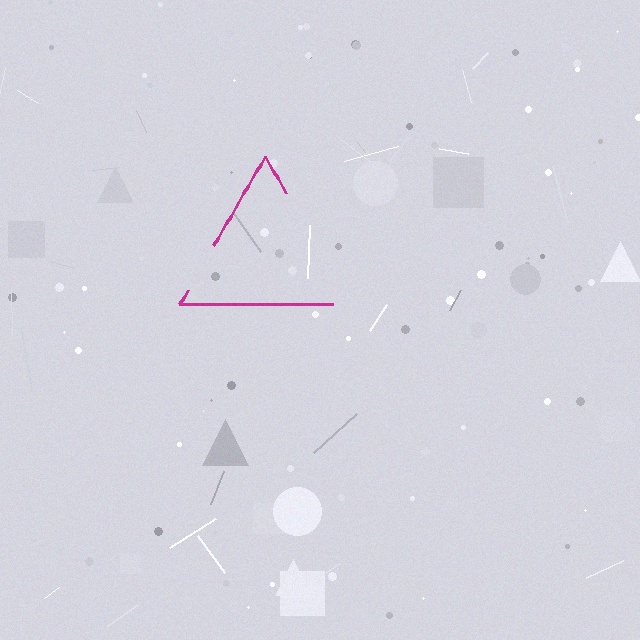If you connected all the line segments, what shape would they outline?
They would outline a triangle.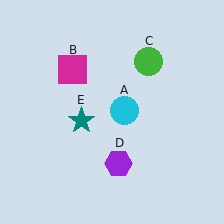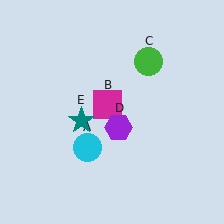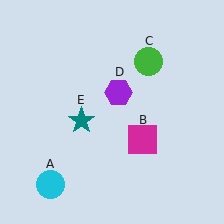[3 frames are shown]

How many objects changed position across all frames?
3 objects changed position: cyan circle (object A), magenta square (object B), purple hexagon (object D).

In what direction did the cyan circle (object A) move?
The cyan circle (object A) moved down and to the left.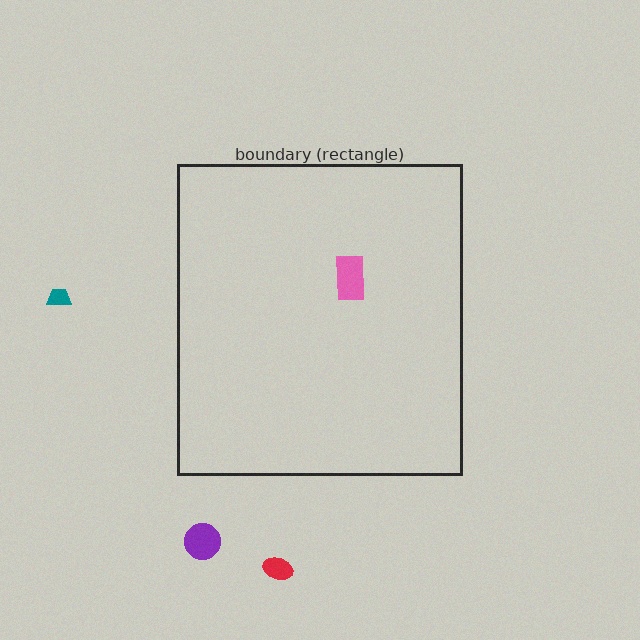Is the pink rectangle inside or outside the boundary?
Inside.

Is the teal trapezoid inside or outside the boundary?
Outside.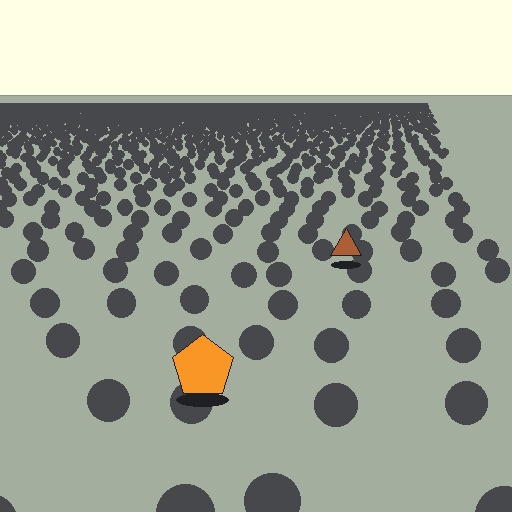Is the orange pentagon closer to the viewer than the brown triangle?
Yes. The orange pentagon is closer — you can tell from the texture gradient: the ground texture is coarser near it.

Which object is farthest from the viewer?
The brown triangle is farthest from the viewer. It appears smaller and the ground texture around it is denser.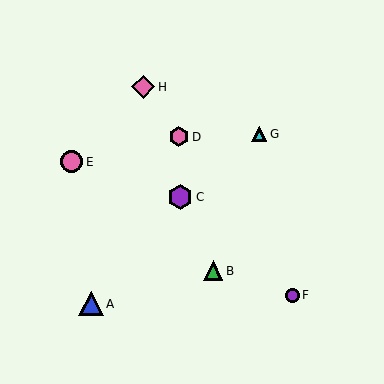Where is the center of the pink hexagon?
The center of the pink hexagon is at (179, 137).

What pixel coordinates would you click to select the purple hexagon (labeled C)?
Click at (180, 197) to select the purple hexagon C.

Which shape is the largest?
The purple hexagon (labeled C) is the largest.